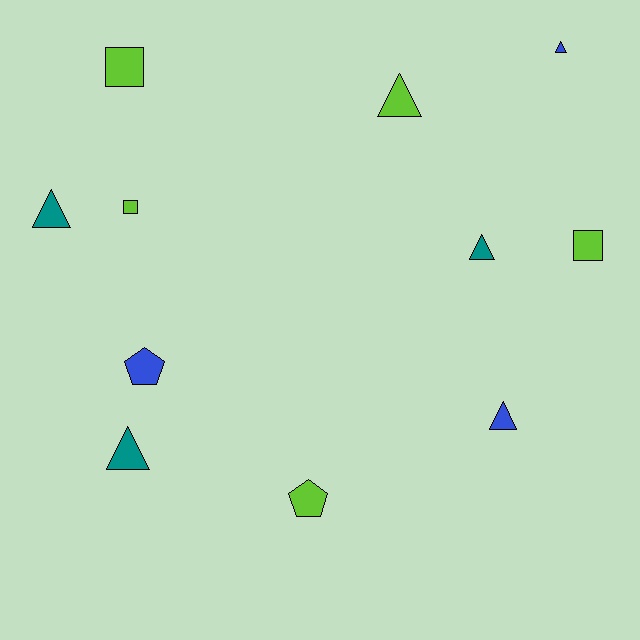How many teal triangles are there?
There are 3 teal triangles.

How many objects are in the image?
There are 11 objects.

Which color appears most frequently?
Lime, with 5 objects.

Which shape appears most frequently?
Triangle, with 6 objects.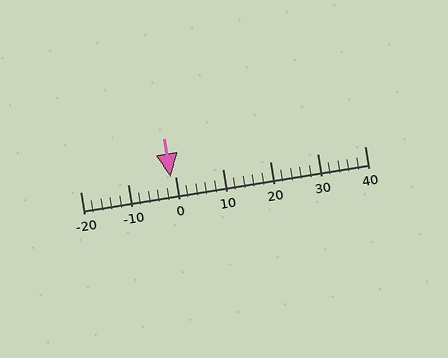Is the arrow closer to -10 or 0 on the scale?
The arrow is closer to 0.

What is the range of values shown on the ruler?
The ruler shows values from -20 to 40.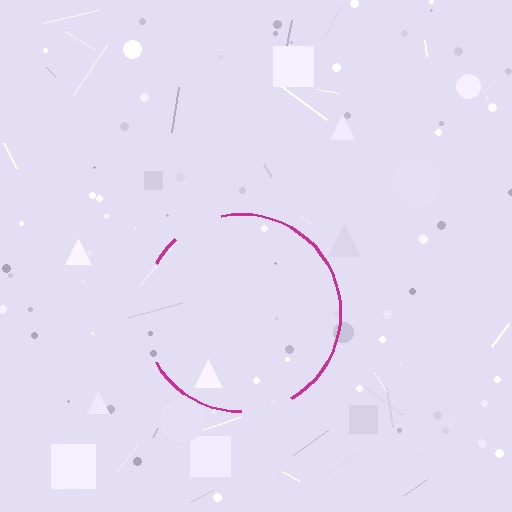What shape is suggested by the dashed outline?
The dashed outline suggests a circle.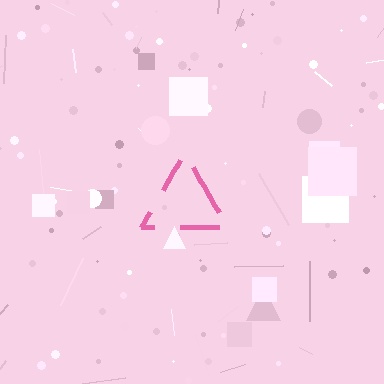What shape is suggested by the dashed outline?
The dashed outline suggests a triangle.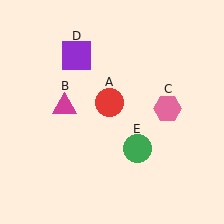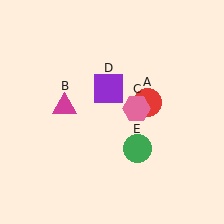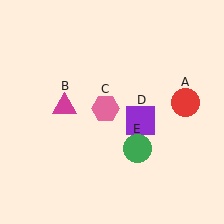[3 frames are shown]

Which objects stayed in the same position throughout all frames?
Magenta triangle (object B) and green circle (object E) remained stationary.